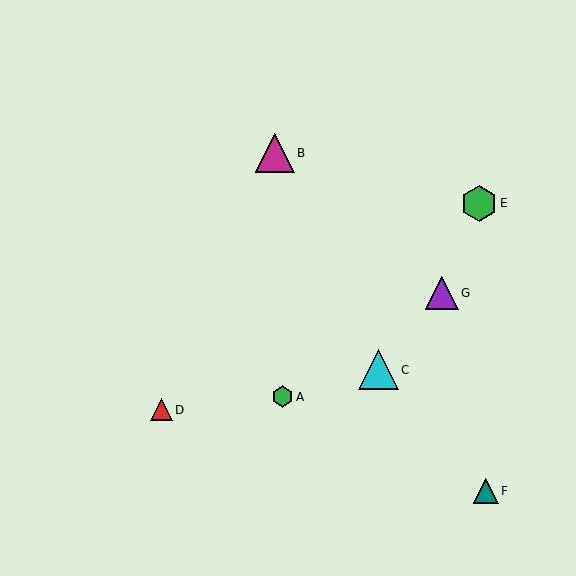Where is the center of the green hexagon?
The center of the green hexagon is at (479, 203).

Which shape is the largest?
The cyan triangle (labeled C) is the largest.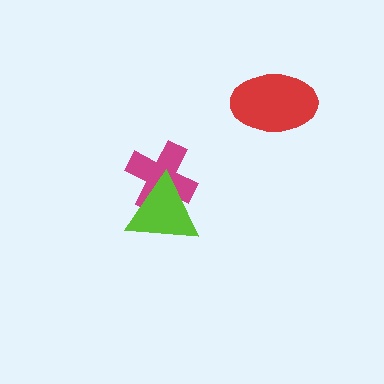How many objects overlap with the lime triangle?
1 object overlaps with the lime triangle.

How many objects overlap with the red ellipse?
0 objects overlap with the red ellipse.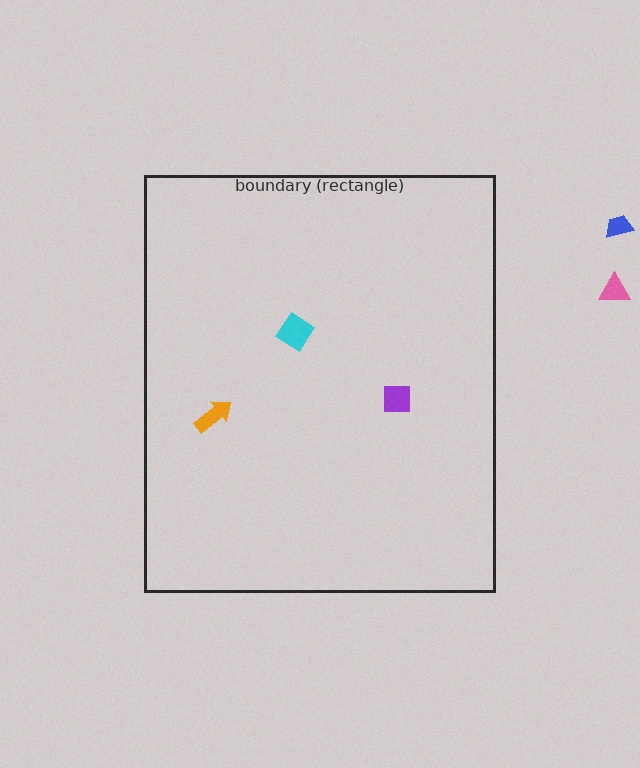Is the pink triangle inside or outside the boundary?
Outside.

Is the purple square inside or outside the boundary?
Inside.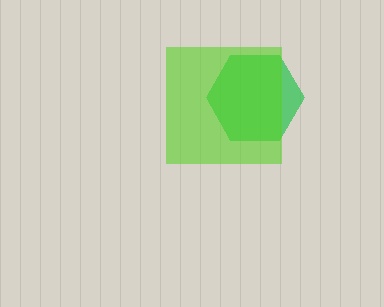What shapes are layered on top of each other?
The layered shapes are: a green hexagon, a lime square.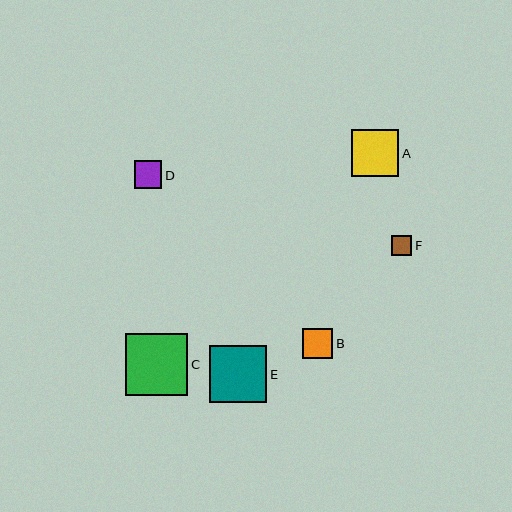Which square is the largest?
Square C is the largest with a size of approximately 62 pixels.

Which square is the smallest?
Square F is the smallest with a size of approximately 20 pixels.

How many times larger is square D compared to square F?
Square D is approximately 1.4 times the size of square F.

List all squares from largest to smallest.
From largest to smallest: C, E, A, B, D, F.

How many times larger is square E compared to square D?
Square E is approximately 2.1 times the size of square D.